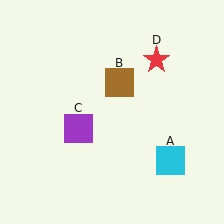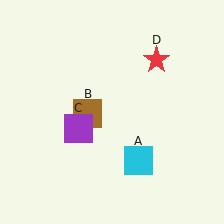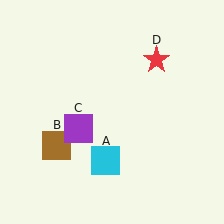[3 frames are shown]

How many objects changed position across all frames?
2 objects changed position: cyan square (object A), brown square (object B).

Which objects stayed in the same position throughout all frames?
Purple square (object C) and red star (object D) remained stationary.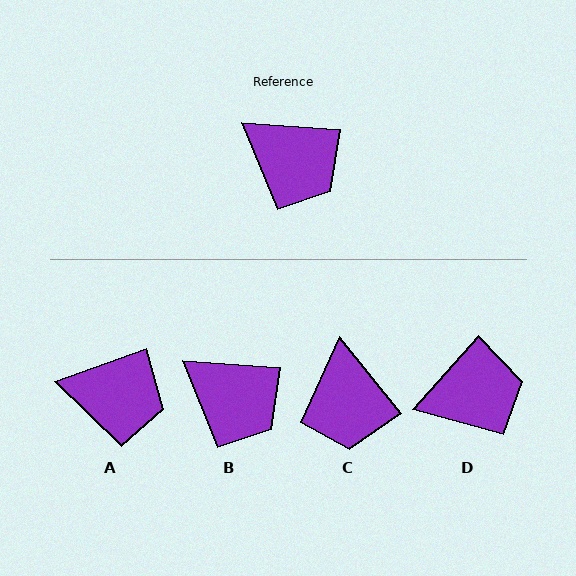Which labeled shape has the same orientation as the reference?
B.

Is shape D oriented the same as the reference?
No, it is off by about 52 degrees.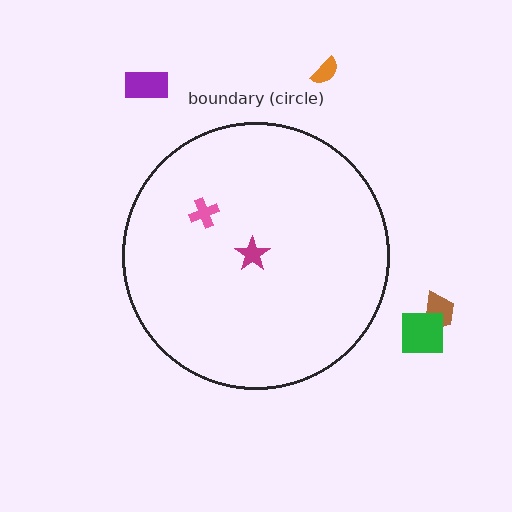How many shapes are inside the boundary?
2 inside, 4 outside.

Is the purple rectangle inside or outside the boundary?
Outside.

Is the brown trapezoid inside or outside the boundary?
Outside.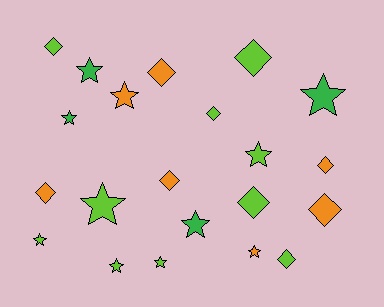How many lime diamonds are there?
There are 5 lime diamonds.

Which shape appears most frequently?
Star, with 11 objects.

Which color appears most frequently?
Lime, with 10 objects.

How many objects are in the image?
There are 21 objects.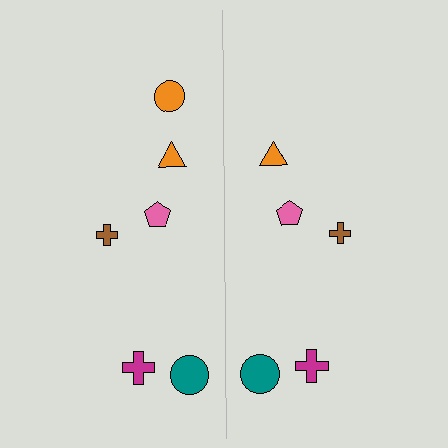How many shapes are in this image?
There are 11 shapes in this image.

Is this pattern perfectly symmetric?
No, the pattern is not perfectly symmetric. A orange circle is missing from the right side.